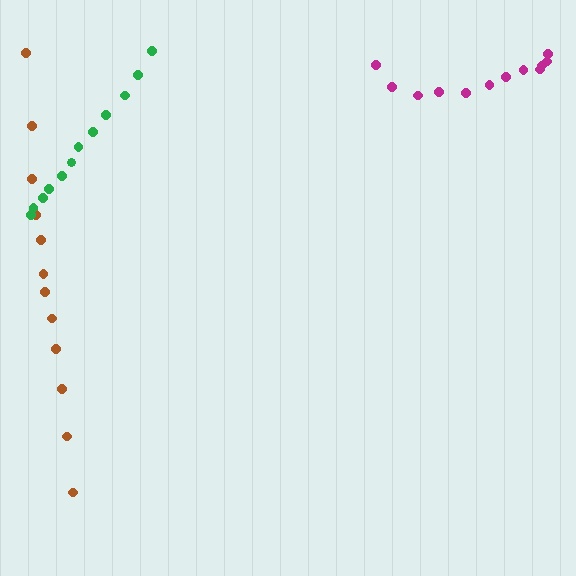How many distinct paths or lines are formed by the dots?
There are 3 distinct paths.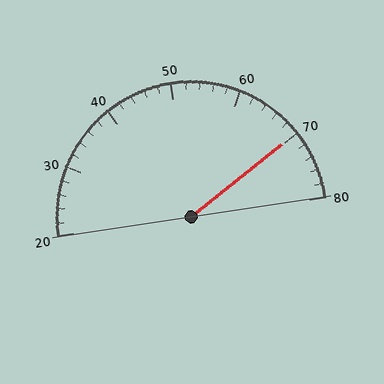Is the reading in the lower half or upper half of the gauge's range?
The reading is in the upper half of the range (20 to 80).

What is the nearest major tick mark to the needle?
The nearest major tick mark is 70.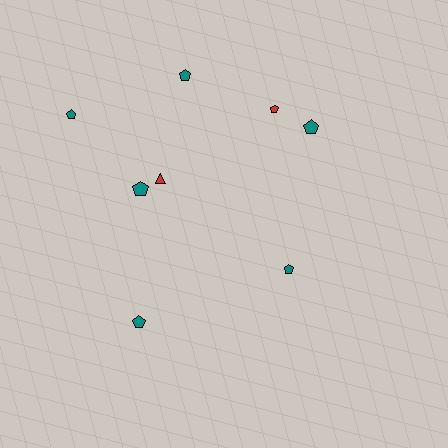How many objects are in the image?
There are 8 objects.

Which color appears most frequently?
Teal, with 6 objects.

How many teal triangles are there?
There are no teal triangles.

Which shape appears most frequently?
Pentagon, with 7 objects.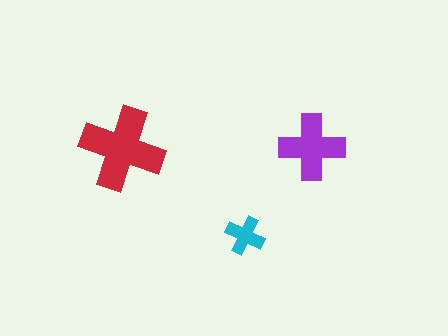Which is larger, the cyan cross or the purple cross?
The purple one.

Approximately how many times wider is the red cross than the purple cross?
About 1.5 times wider.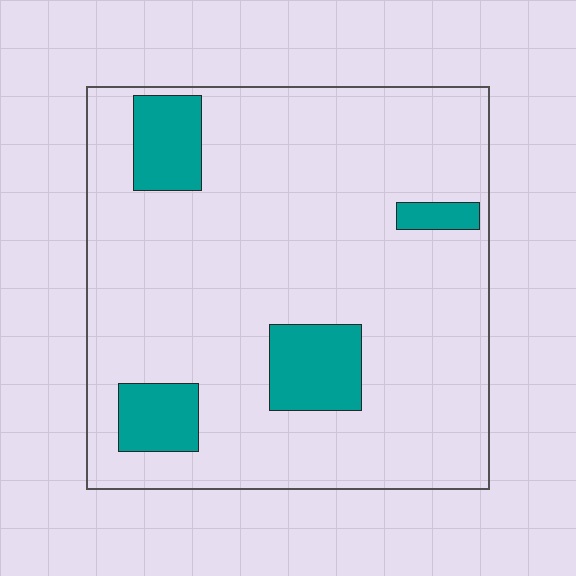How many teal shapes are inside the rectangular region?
4.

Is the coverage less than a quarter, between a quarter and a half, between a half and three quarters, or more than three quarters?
Less than a quarter.